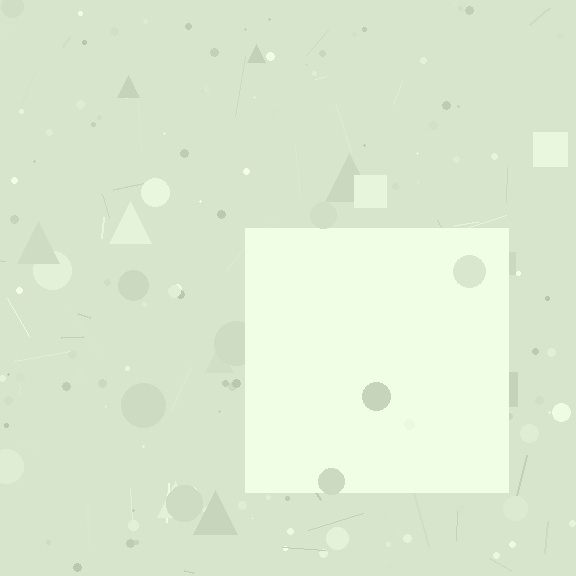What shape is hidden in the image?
A square is hidden in the image.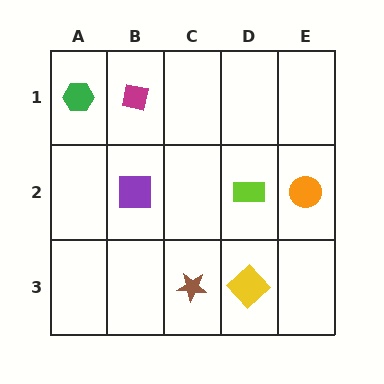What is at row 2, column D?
A lime rectangle.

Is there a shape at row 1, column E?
No, that cell is empty.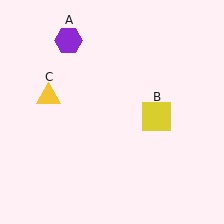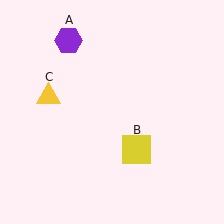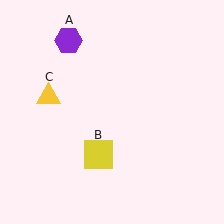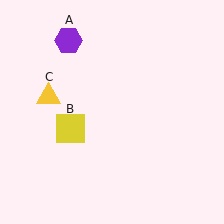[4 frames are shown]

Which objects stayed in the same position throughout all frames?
Purple hexagon (object A) and yellow triangle (object C) remained stationary.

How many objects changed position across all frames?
1 object changed position: yellow square (object B).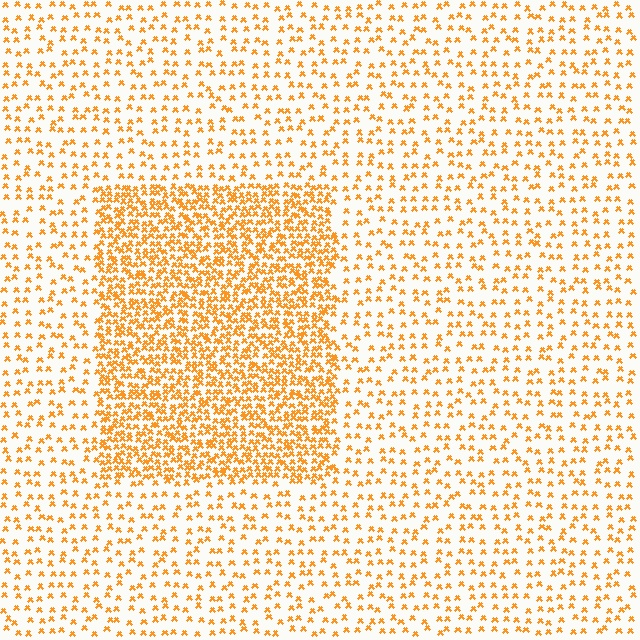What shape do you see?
I see a rectangle.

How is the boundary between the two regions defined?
The boundary is defined by a change in element density (approximately 2.6x ratio). All elements are the same color, size, and shape.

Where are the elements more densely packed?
The elements are more densely packed inside the rectangle boundary.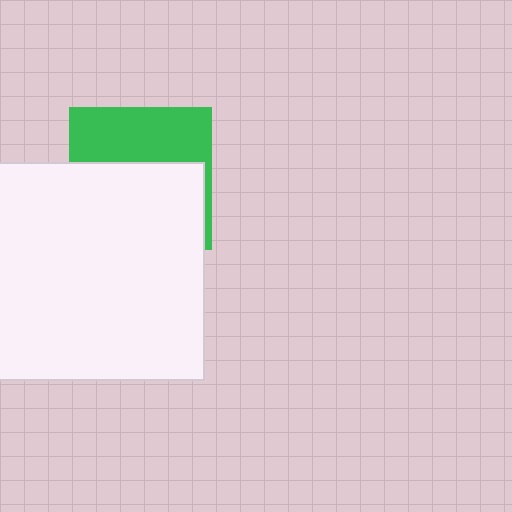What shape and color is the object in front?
The object in front is a white square.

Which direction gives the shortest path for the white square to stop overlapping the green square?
Moving down gives the shortest separation.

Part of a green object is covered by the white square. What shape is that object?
It is a square.